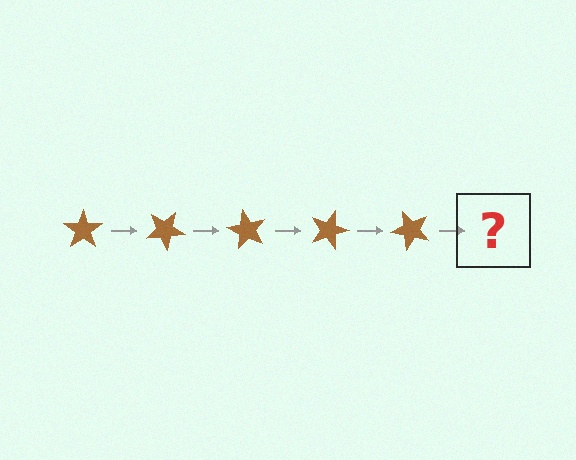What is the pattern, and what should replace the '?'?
The pattern is that the star rotates 30 degrees each step. The '?' should be a brown star rotated 150 degrees.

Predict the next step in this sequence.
The next step is a brown star rotated 150 degrees.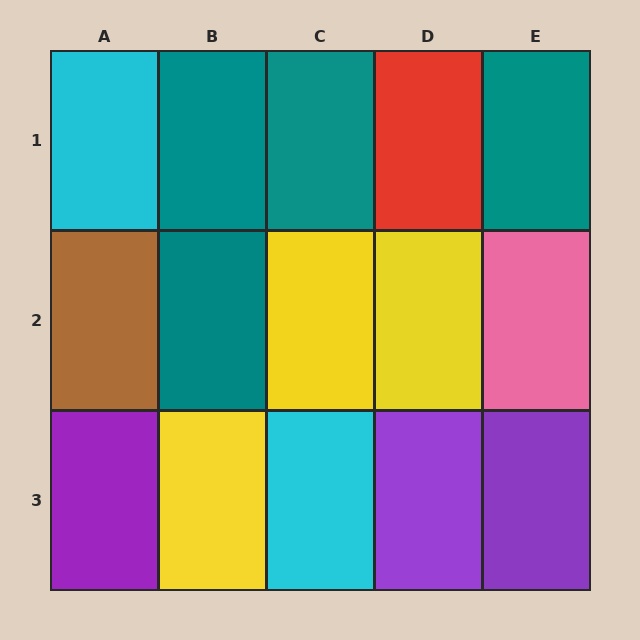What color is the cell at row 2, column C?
Yellow.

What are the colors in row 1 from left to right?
Cyan, teal, teal, red, teal.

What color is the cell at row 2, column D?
Yellow.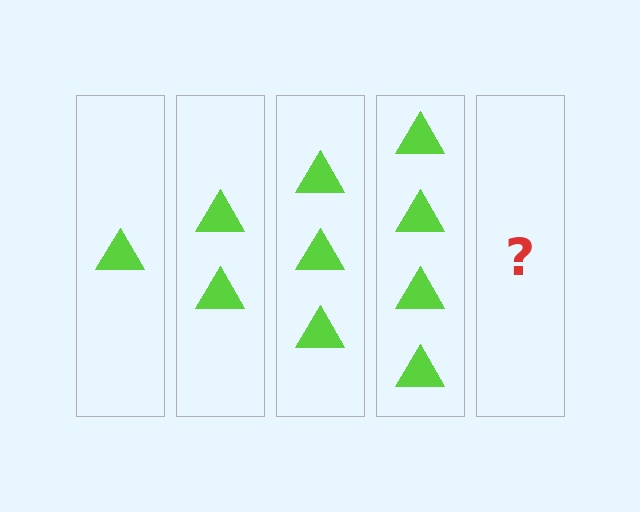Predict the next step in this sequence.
The next step is 5 triangles.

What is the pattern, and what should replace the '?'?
The pattern is that each step adds one more triangle. The '?' should be 5 triangles.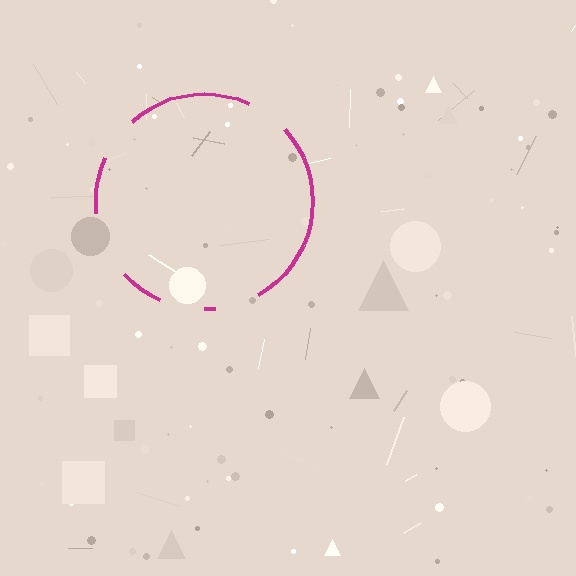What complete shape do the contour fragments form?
The contour fragments form a circle.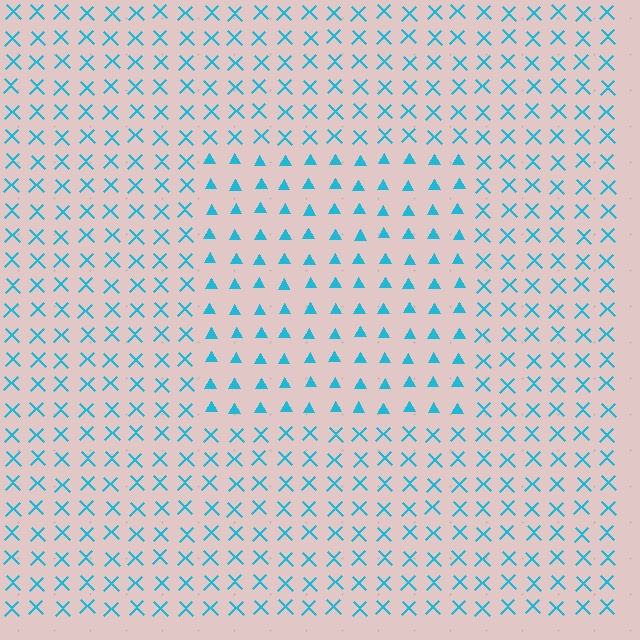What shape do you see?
I see a rectangle.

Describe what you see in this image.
The image is filled with small cyan elements arranged in a uniform grid. A rectangle-shaped region contains triangles, while the surrounding area contains X marks. The boundary is defined purely by the change in element shape.